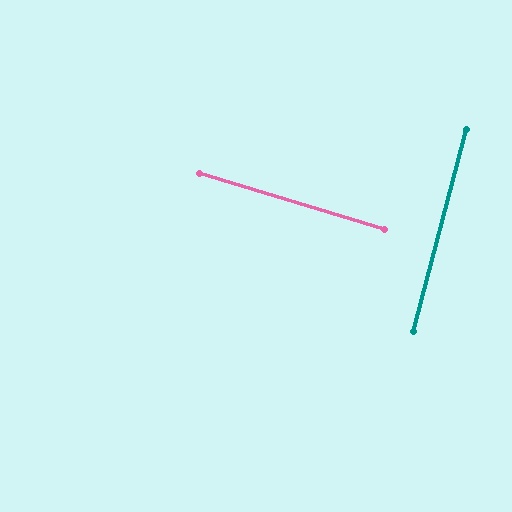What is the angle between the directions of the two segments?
Approximately 88 degrees.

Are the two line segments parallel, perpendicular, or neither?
Perpendicular — they meet at approximately 88°.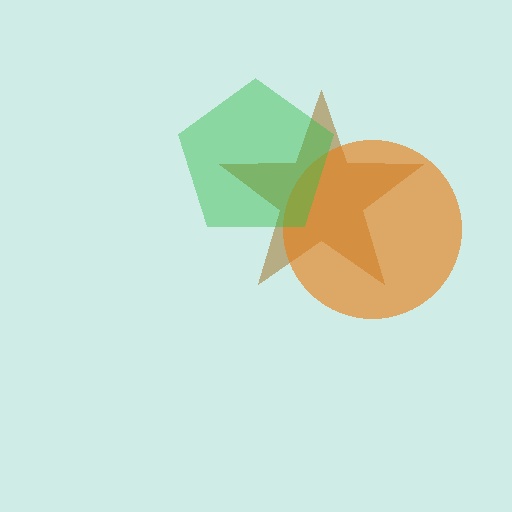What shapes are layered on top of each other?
The layered shapes are: a brown star, an orange circle, a green pentagon.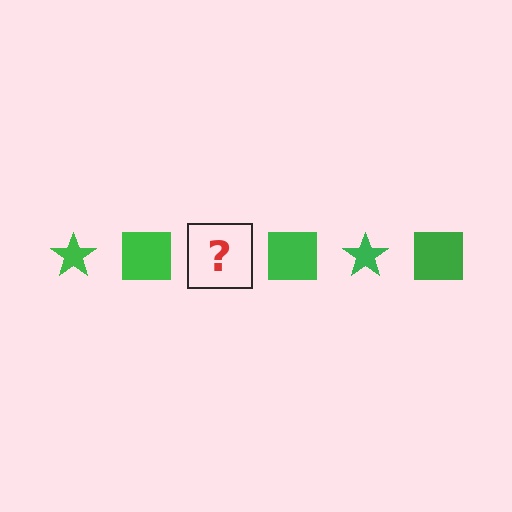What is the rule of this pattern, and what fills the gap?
The rule is that the pattern cycles through star, square shapes in green. The gap should be filled with a green star.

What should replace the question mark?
The question mark should be replaced with a green star.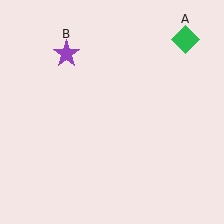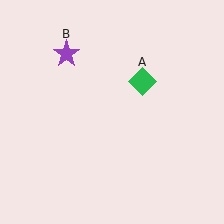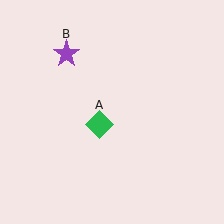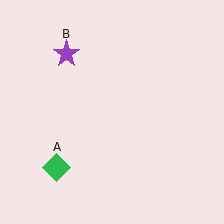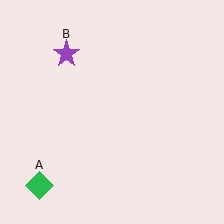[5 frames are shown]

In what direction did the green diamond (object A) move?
The green diamond (object A) moved down and to the left.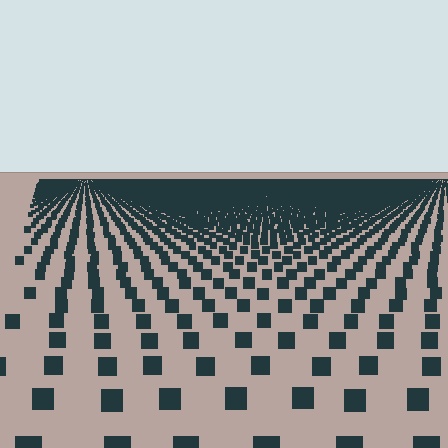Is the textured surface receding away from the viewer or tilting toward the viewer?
The surface is receding away from the viewer. Texture elements get smaller and denser toward the top.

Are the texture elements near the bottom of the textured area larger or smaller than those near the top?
Larger. Near the bottom, elements are closer to the viewer and appear at a bigger on-screen size.